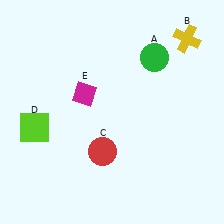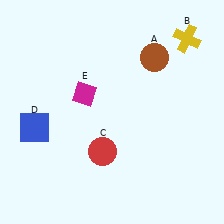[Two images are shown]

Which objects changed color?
A changed from green to brown. D changed from lime to blue.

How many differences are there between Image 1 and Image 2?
There are 2 differences between the two images.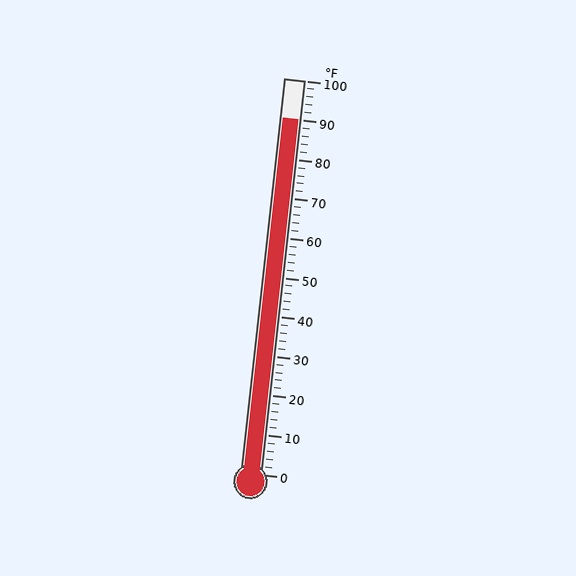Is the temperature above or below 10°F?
The temperature is above 10°F.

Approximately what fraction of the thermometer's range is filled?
The thermometer is filled to approximately 90% of its range.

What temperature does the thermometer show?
The thermometer shows approximately 90°F.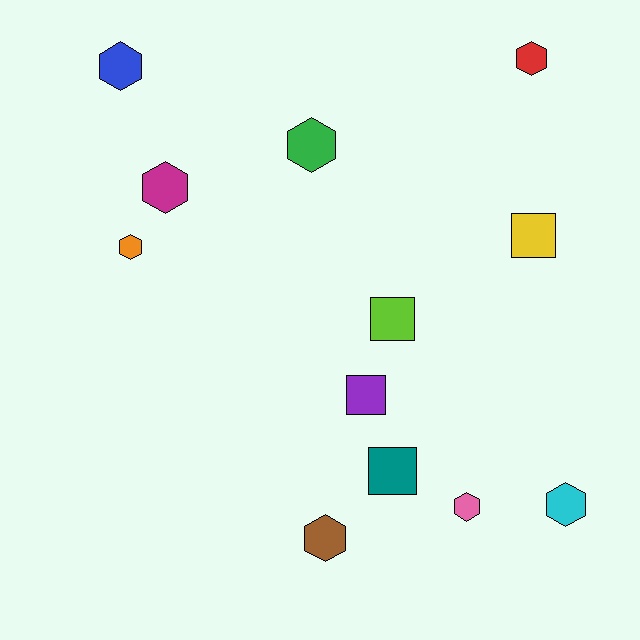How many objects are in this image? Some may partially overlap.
There are 12 objects.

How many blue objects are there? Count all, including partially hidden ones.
There is 1 blue object.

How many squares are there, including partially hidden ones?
There are 4 squares.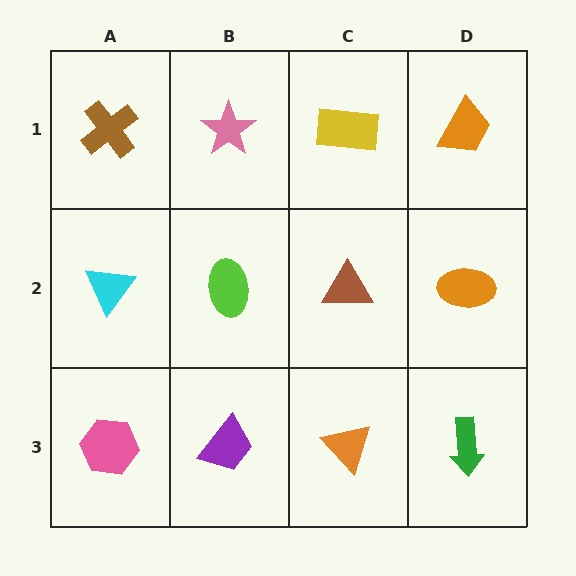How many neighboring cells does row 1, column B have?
3.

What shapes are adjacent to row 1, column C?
A brown triangle (row 2, column C), a pink star (row 1, column B), an orange trapezoid (row 1, column D).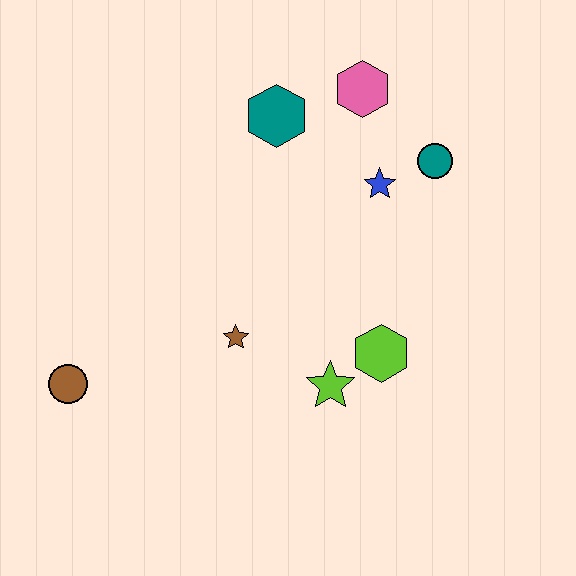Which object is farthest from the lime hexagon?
The brown circle is farthest from the lime hexagon.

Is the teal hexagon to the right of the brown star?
Yes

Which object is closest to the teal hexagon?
The pink hexagon is closest to the teal hexagon.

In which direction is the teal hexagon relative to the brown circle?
The teal hexagon is above the brown circle.